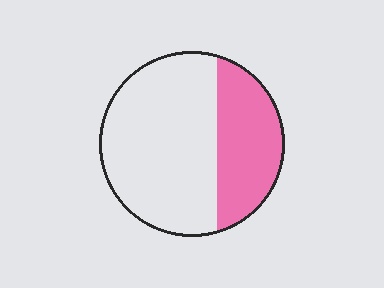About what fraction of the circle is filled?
About one third (1/3).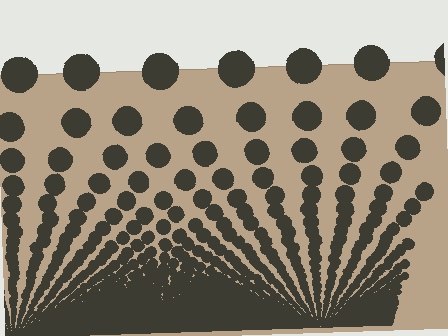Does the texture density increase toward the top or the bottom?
Density increases toward the bottom.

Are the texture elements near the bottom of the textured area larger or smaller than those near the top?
Smaller. The gradient is inverted — elements near the bottom are smaller and denser.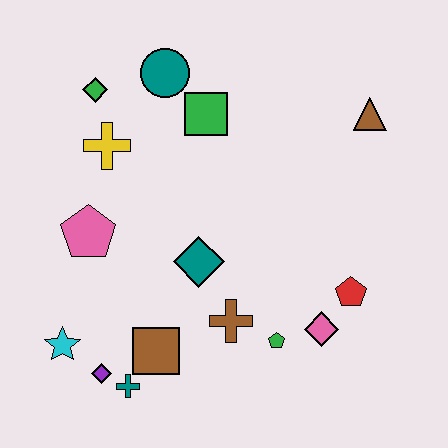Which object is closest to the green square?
The teal circle is closest to the green square.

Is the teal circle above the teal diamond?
Yes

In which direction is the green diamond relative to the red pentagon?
The green diamond is to the left of the red pentagon.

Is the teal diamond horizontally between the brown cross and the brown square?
Yes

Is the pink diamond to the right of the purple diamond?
Yes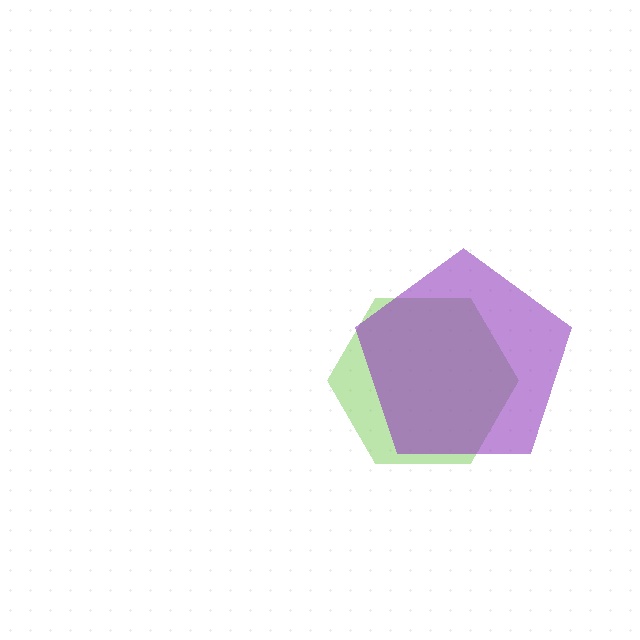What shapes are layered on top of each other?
The layered shapes are: a lime hexagon, a purple pentagon.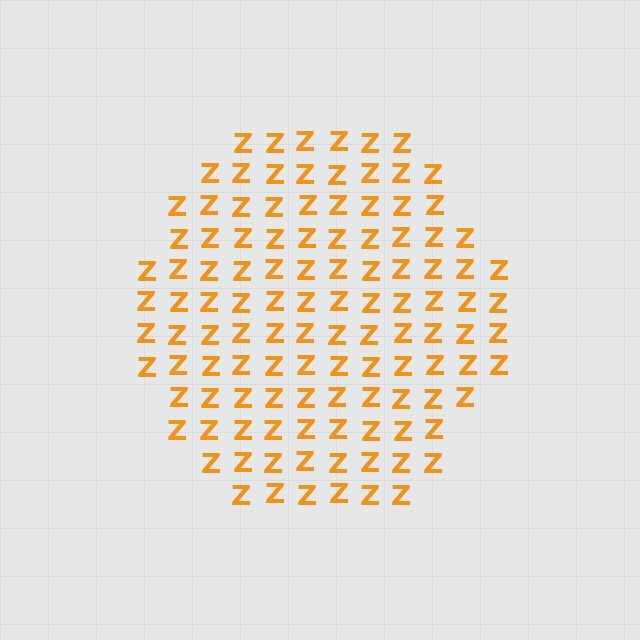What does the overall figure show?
The overall figure shows a hexagon.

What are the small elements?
The small elements are letter Z's.